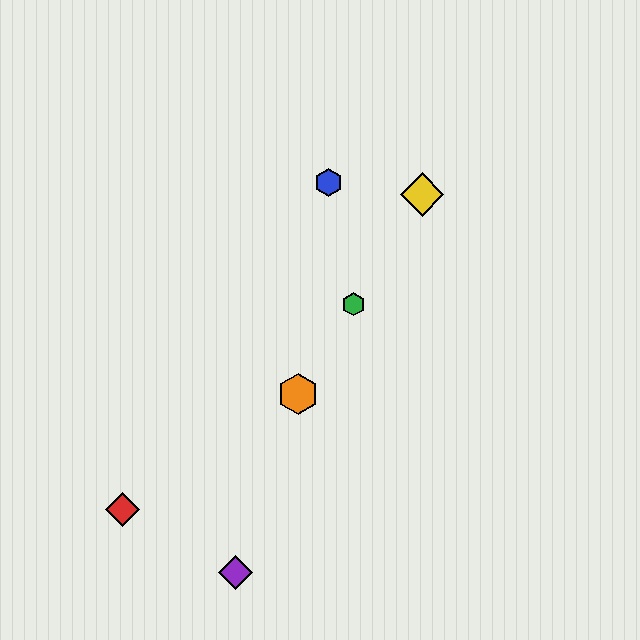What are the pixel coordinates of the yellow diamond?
The yellow diamond is at (422, 195).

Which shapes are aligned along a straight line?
The green hexagon, the yellow diamond, the orange hexagon are aligned along a straight line.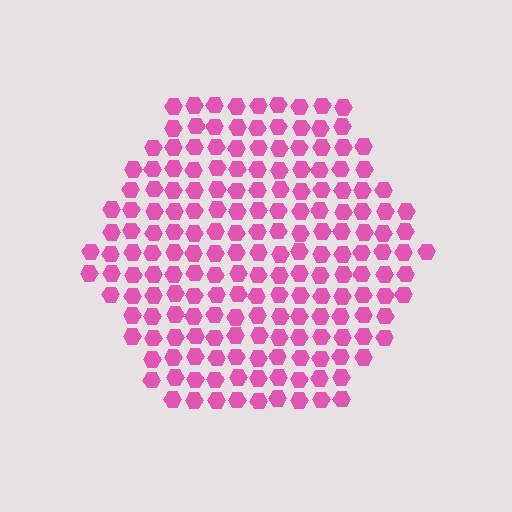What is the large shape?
The large shape is a hexagon.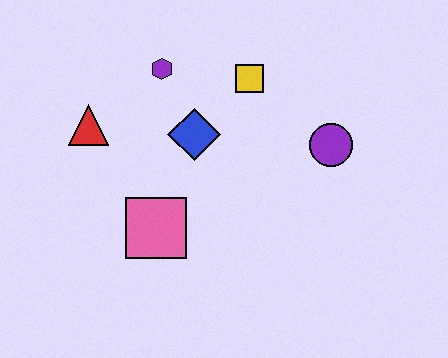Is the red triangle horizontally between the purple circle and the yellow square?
No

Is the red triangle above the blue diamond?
Yes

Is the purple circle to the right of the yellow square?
Yes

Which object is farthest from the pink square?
The purple circle is farthest from the pink square.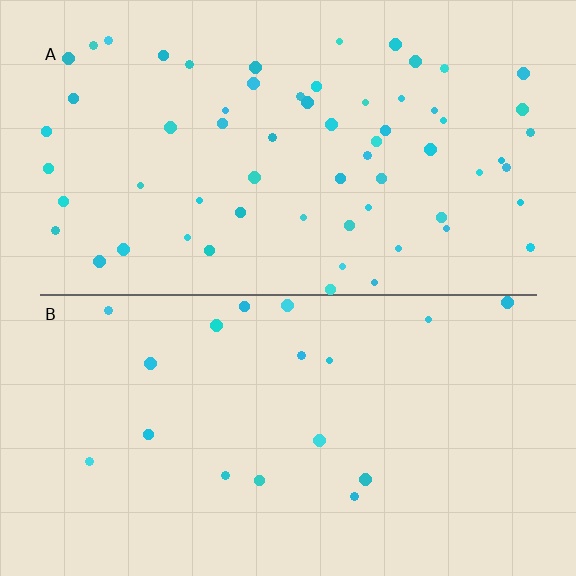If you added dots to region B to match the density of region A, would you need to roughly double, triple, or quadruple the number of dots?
Approximately triple.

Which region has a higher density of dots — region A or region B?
A (the top).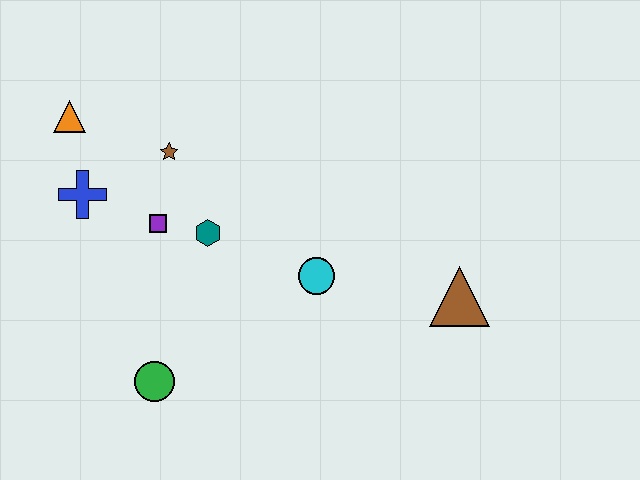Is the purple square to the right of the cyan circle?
No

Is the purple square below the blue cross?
Yes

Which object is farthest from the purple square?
The brown triangle is farthest from the purple square.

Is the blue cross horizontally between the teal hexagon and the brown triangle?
No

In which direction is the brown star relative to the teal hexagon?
The brown star is above the teal hexagon.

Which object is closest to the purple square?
The teal hexagon is closest to the purple square.